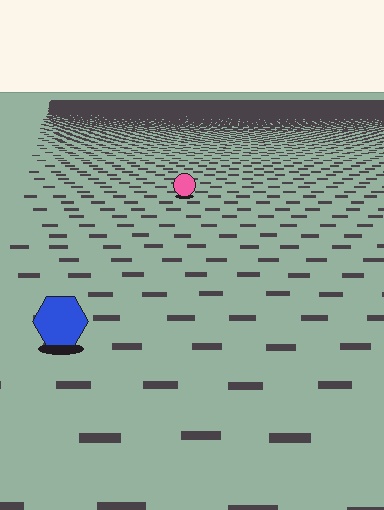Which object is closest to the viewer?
The blue hexagon is closest. The texture marks near it are larger and more spread out.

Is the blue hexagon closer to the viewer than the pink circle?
Yes. The blue hexagon is closer — you can tell from the texture gradient: the ground texture is coarser near it.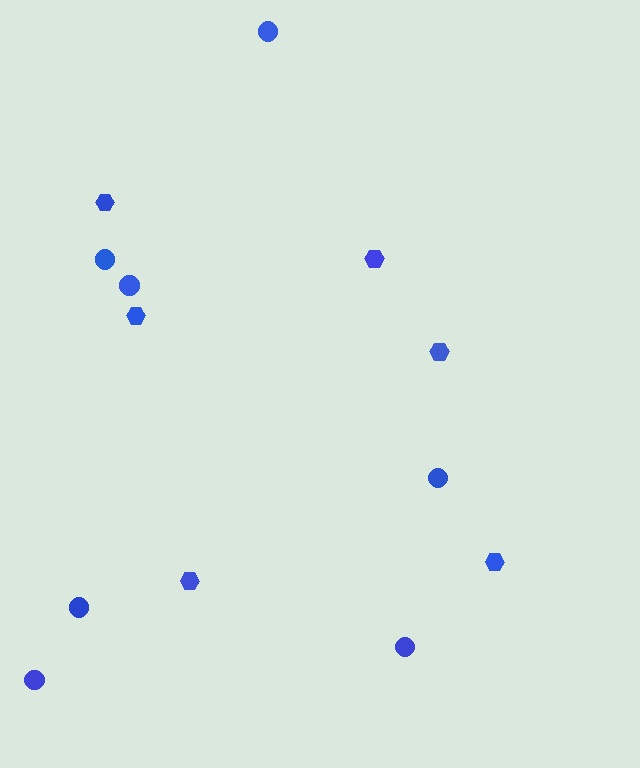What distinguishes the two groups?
There are 2 groups: one group of circles (7) and one group of hexagons (6).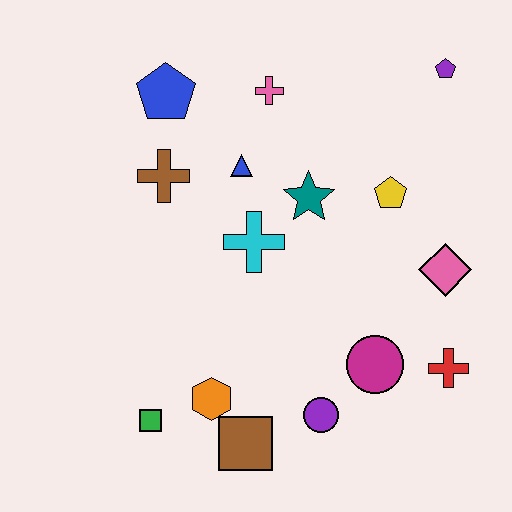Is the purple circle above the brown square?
Yes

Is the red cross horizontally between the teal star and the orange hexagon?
No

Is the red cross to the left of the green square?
No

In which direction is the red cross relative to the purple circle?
The red cross is to the right of the purple circle.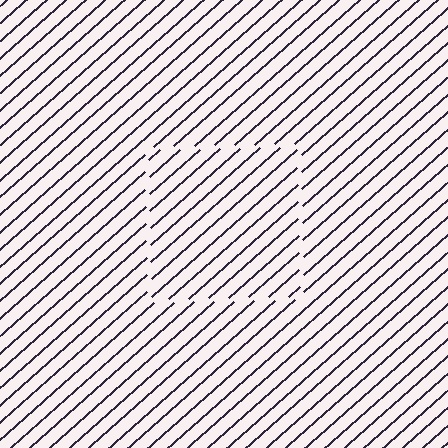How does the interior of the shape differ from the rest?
The interior of the shape contains the same grating, shifted by half a period — the contour is defined by the phase discontinuity where line-ends from the inner and outer gratings abut.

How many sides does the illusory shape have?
4 sides — the line-ends trace a square.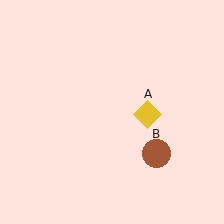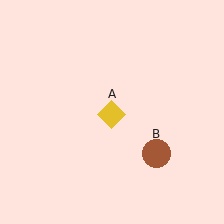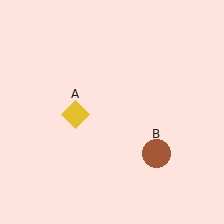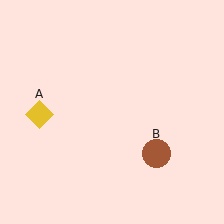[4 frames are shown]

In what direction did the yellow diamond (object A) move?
The yellow diamond (object A) moved left.